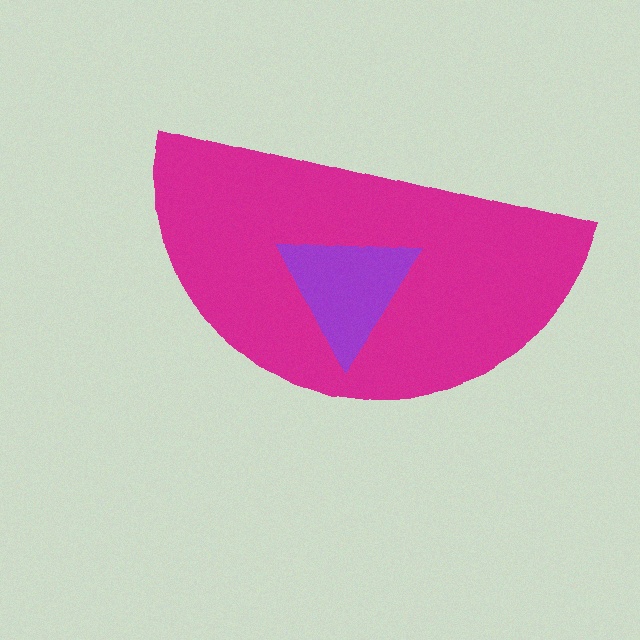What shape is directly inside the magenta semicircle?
The purple triangle.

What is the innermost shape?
The purple triangle.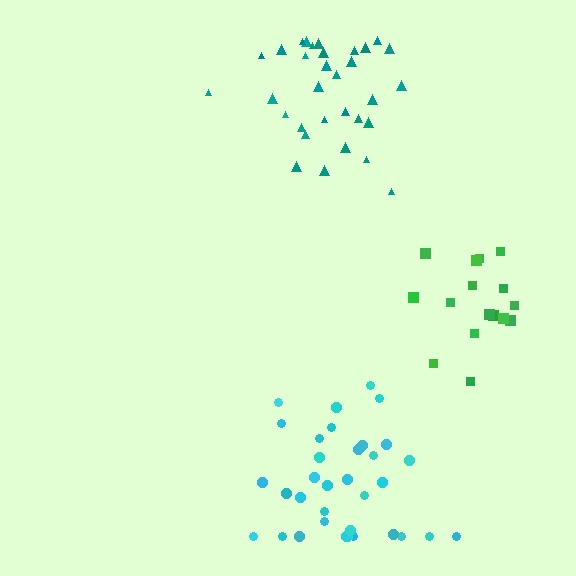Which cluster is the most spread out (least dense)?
Cyan.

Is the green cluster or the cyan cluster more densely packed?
Green.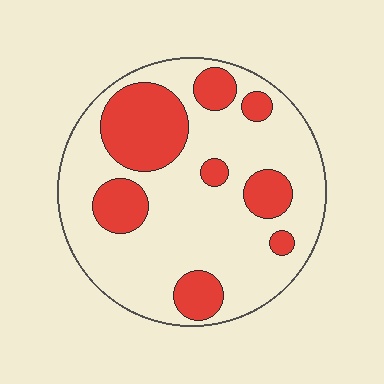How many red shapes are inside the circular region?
8.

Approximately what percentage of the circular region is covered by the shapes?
Approximately 30%.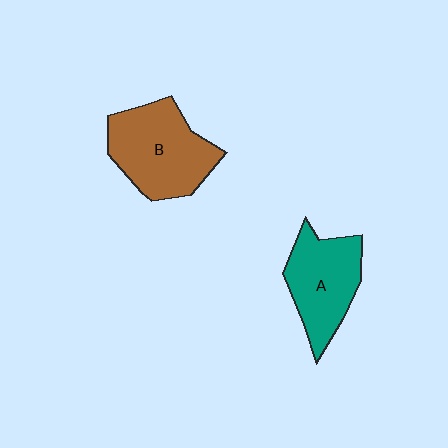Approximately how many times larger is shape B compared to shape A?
Approximately 1.2 times.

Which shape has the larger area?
Shape B (brown).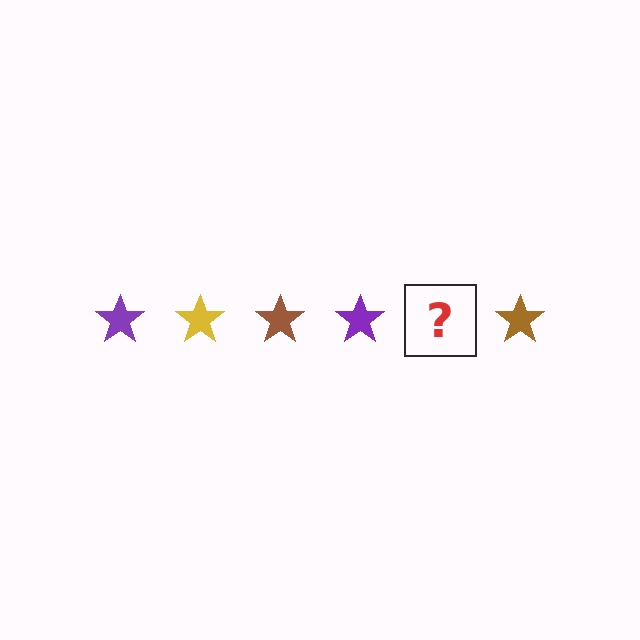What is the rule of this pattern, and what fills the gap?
The rule is that the pattern cycles through purple, yellow, brown stars. The gap should be filled with a yellow star.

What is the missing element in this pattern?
The missing element is a yellow star.